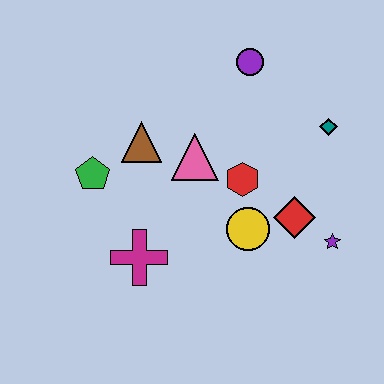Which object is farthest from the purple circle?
The magenta cross is farthest from the purple circle.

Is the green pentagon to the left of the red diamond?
Yes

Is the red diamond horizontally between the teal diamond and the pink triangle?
Yes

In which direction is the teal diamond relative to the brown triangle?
The teal diamond is to the right of the brown triangle.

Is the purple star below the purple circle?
Yes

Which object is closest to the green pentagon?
The brown triangle is closest to the green pentagon.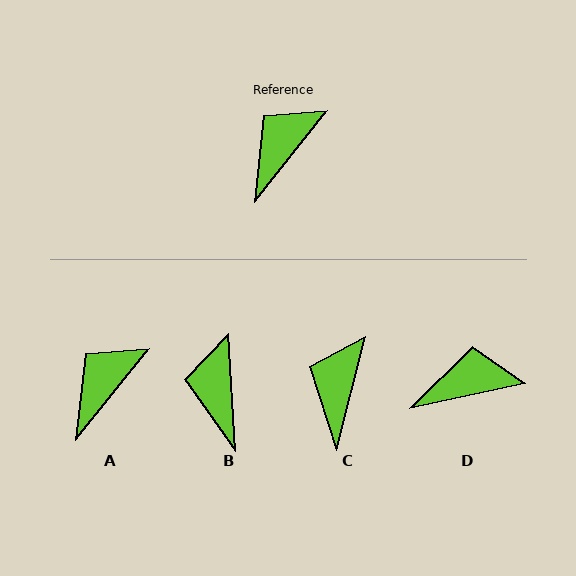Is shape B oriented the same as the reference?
No, it is off by about 42 degrees.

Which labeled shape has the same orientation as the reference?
A.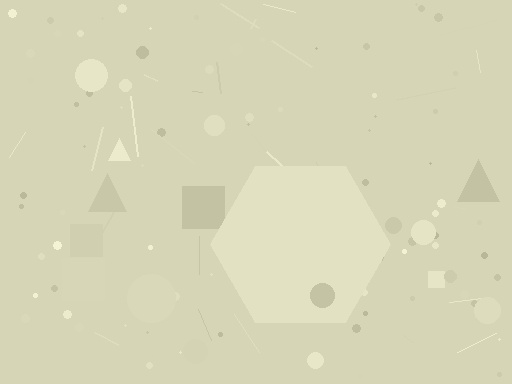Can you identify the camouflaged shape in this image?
The camouflaged shape is a hexagon.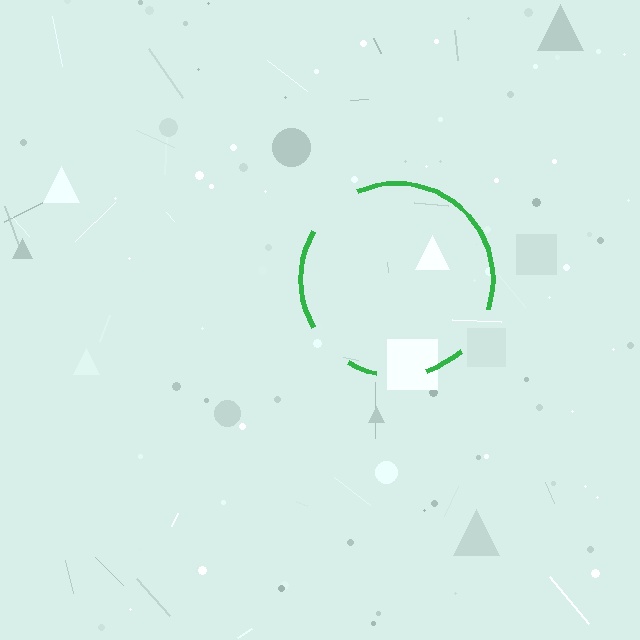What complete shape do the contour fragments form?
The contour fragments form a circle.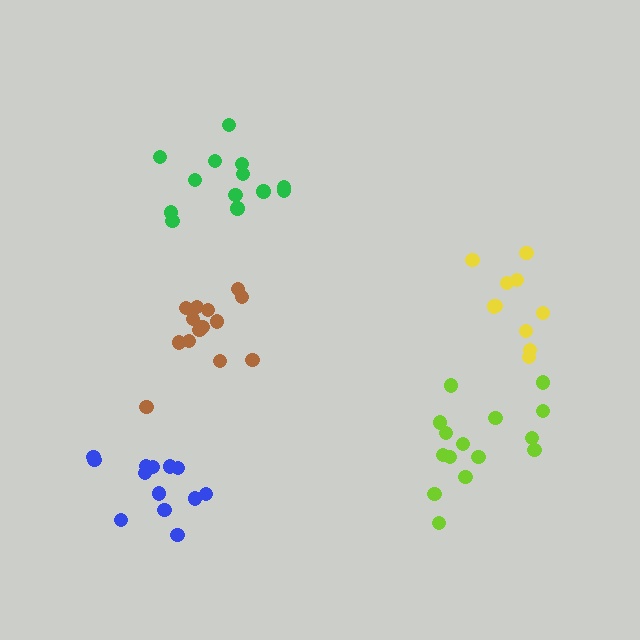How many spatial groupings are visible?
There are 5 spatial groupings.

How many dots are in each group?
Group 1: 14 dots, Group 2: 13 dots, Group 3: 15 dots, Group 4: 13 dots, Group 5: 10 dots (65 total).